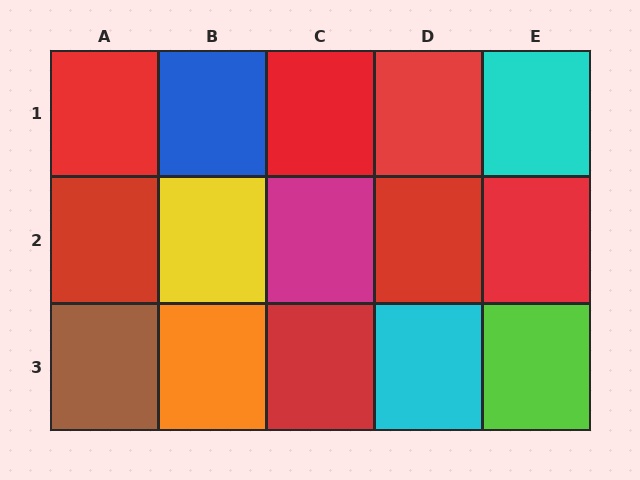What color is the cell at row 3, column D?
Cyan.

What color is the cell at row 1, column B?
Blue.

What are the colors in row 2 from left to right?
Red, yellow, magenta, red, red.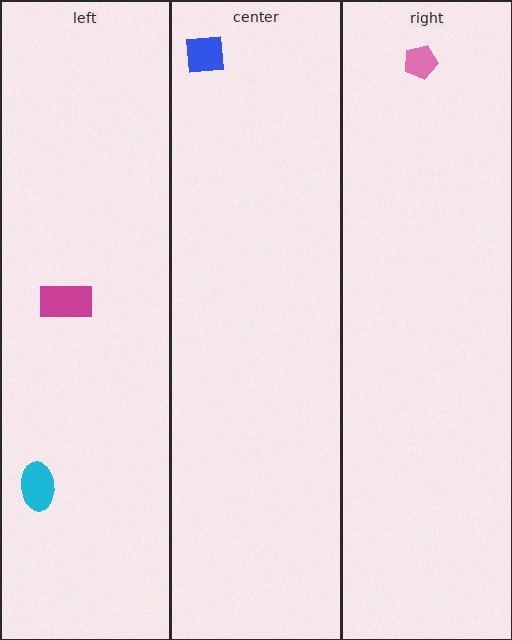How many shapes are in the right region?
1.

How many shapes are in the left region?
2.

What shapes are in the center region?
The blue square.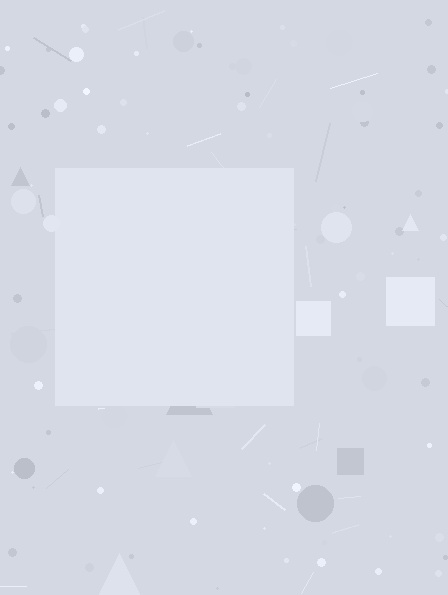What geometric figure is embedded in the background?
A square is embedded in the background.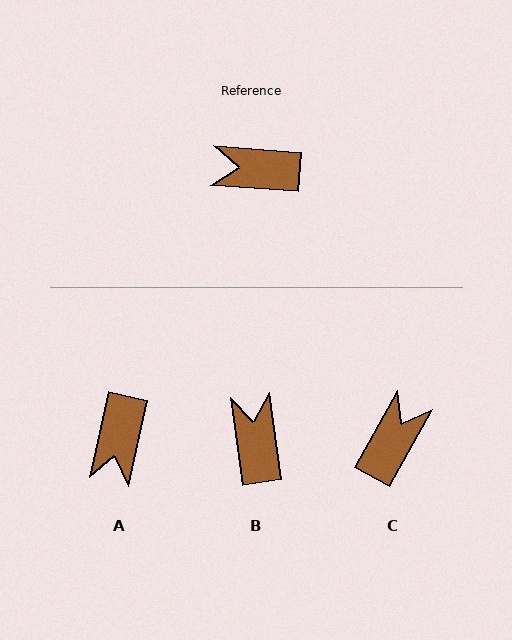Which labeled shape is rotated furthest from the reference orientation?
C, about 115 degrees away.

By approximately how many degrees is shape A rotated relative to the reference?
Approximately 82 degrees counter-clockwise.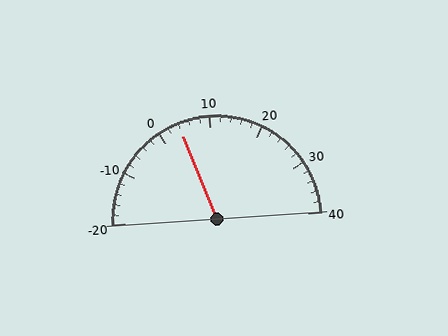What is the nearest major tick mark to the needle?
The nearest major tick mark is 0.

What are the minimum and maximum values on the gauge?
The gauge ranges from -20 to 40.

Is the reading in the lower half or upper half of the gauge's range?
The reading is in the lower half of the range (-20 to 40).